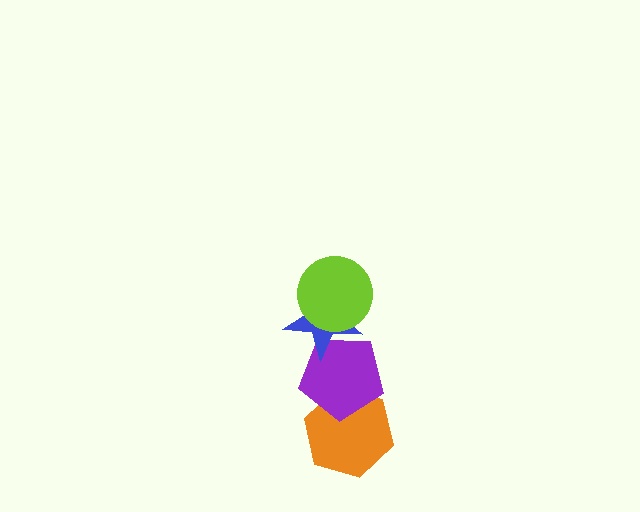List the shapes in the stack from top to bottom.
From top to bottom: the lime circle, the blue star, the purple pentagon, the orange hexagon.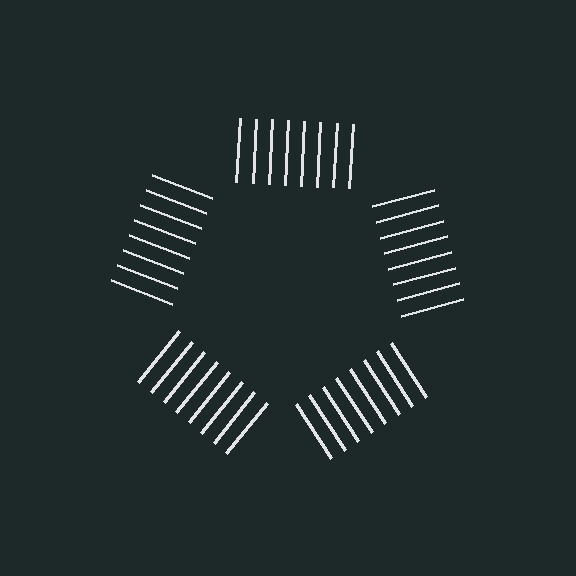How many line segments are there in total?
40 — 8 along each of the 5 edges.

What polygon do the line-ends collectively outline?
An illusory pentagon — the line segments terminate on its edges but no continuous stroke is drawn.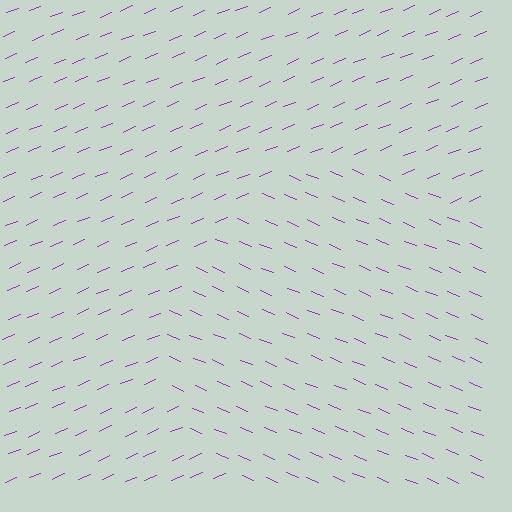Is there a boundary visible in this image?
Yes, there is a texture boundary formed by a change in line orientation.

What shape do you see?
I see a circle.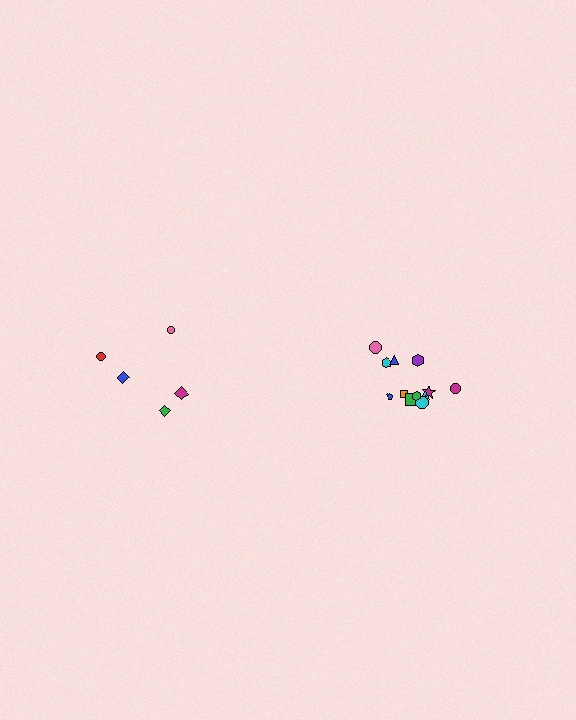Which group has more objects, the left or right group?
The right group.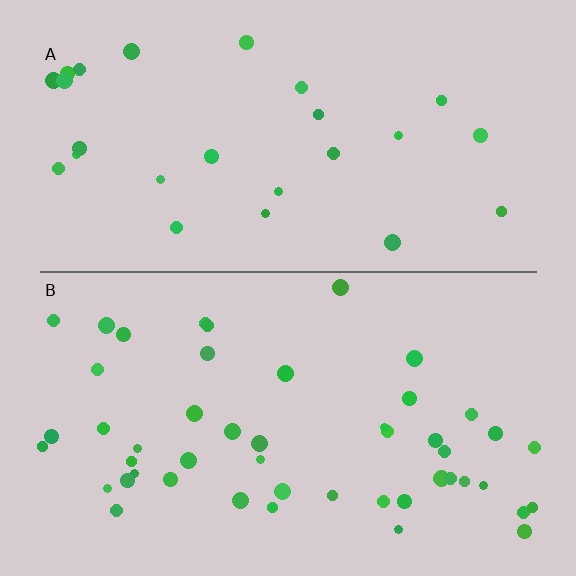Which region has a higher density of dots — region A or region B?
B (the bottom).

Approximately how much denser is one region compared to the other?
Approximately 1.9× — region B over region A.